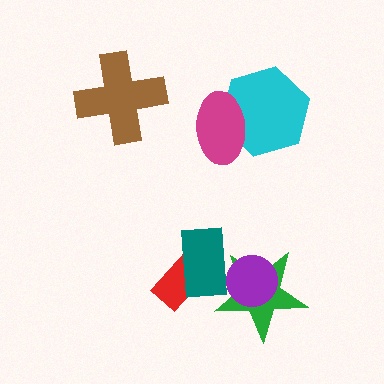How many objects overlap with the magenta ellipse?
1 object overlaps with the magenta ellipse.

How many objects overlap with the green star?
2 objects overlap with the green star.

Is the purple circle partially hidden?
Yes, it is partially covered by another shape.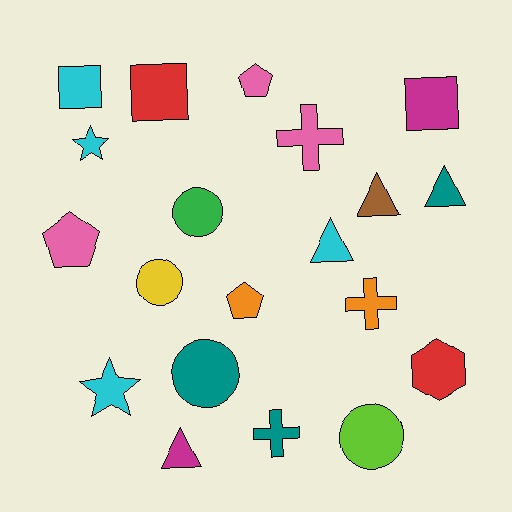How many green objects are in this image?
There is 1 green object.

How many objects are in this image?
There are 20 objects.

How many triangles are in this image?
There are 4 triangles.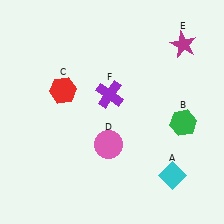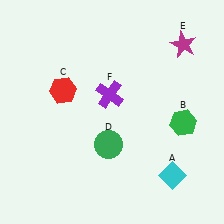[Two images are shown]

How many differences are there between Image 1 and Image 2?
There is 1 difference between the two images.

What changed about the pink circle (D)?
In Image 1, D is pink. In Image 2, it changed to green.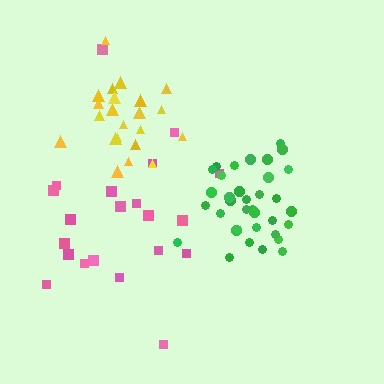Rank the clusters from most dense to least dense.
green, yellow, pink.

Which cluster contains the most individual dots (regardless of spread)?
Green (35).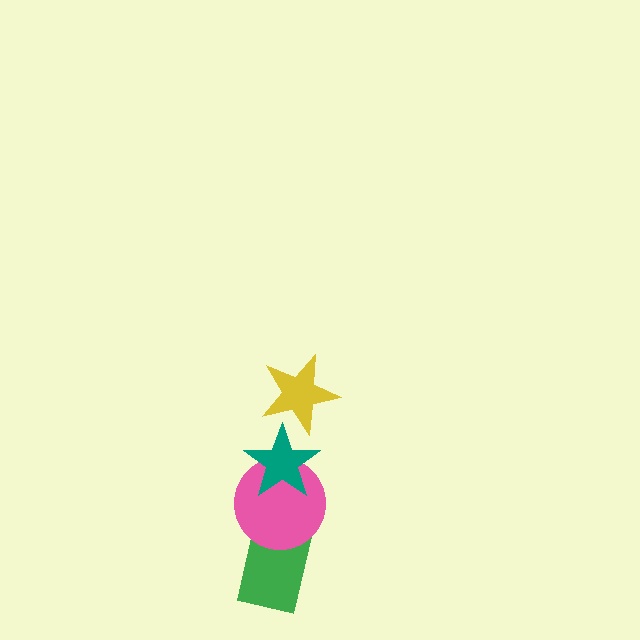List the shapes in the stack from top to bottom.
From top to bottom: the yellow star, the teal star, the pink circle, the green rectangle.